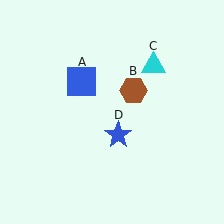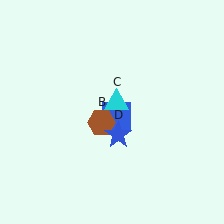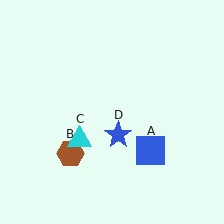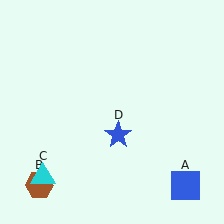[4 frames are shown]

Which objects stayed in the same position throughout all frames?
Blue star (object D) remained stationary.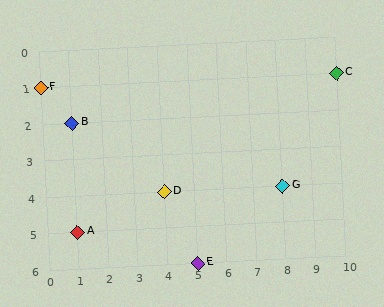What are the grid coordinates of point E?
Point E is at grid coordinates (5, 6).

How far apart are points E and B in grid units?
Points E and B are 4 columns and 4 rows apart (about 5.7 grid units diagonally).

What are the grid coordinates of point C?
Point C is at grid coordinates (10, 1).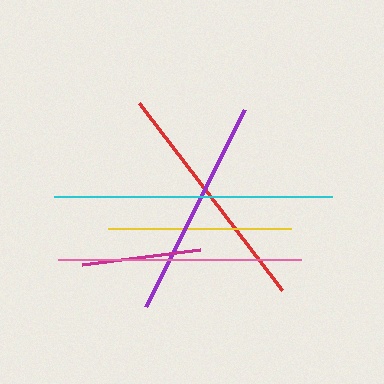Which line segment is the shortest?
The magenta line is the shortest at approximately 120 pixels.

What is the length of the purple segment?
The purple segment is approximately 220 pixels long.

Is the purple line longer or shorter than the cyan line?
The cyan line is longer than the purple line.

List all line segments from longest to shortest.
From longest to shortest: cyan, pink, red, purple, yellow, magenta.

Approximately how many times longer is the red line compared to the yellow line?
The red line is approximately 1.3 times the length of the yellow line.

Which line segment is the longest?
The cyan line is the longest at approximately 277 pixels.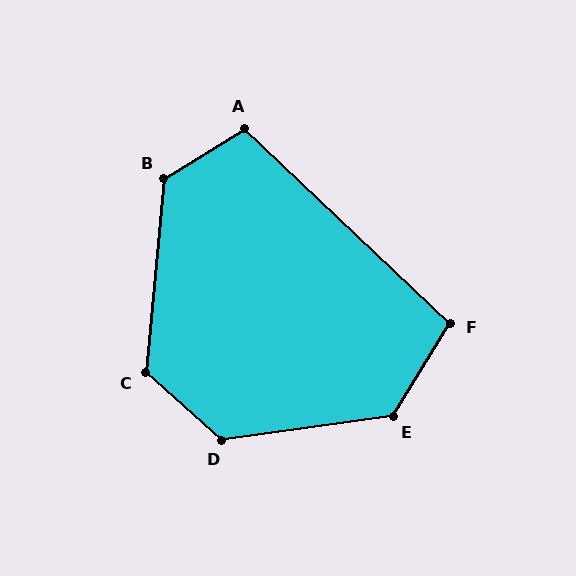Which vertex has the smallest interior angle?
F, at approximately 102 degrees.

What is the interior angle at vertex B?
Approximately 127 degrees (obtuse).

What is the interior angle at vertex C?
Approximately 126 degrees (obtuse).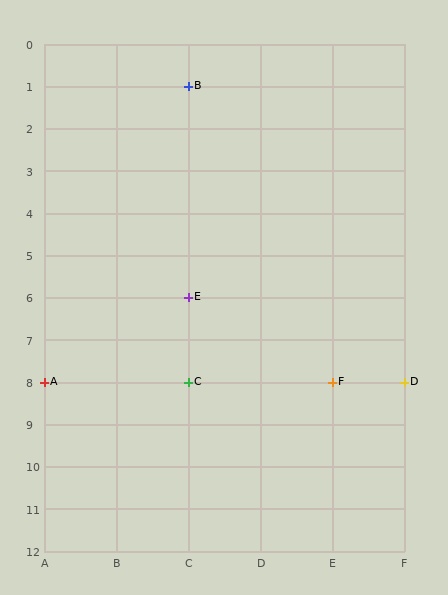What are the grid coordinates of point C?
Point C is at grid coordinates (C, 8).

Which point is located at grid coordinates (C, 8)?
Point C is at (C, 8).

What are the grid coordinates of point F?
Point F is at grid coordinates (E, 8).